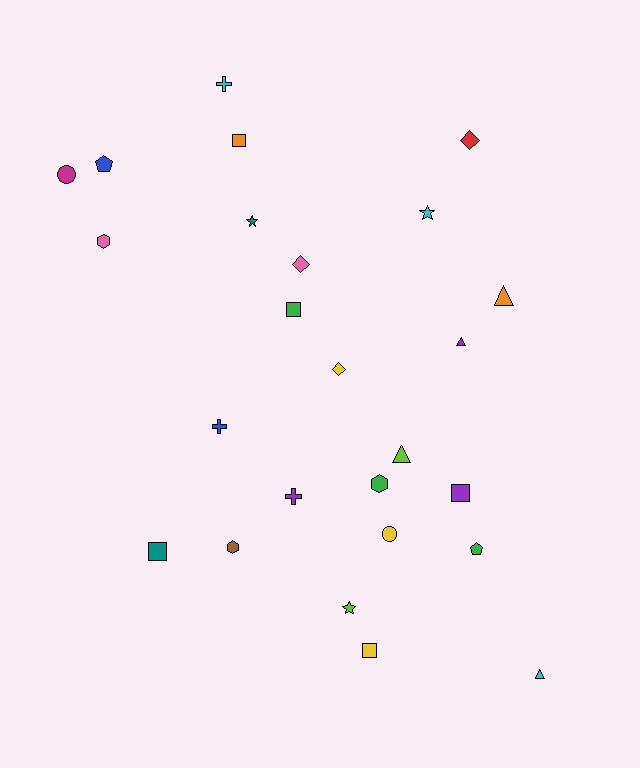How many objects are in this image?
There are 25 objects.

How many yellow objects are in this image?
There are 3 yellow objects.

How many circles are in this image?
There are 2 circles.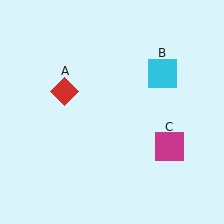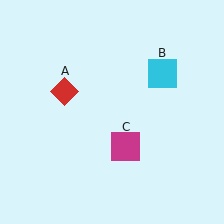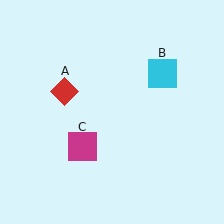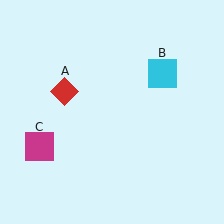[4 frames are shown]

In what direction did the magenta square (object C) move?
The magenta square (object C) moved left.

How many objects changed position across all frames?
1 object changed position: magenta square (object C).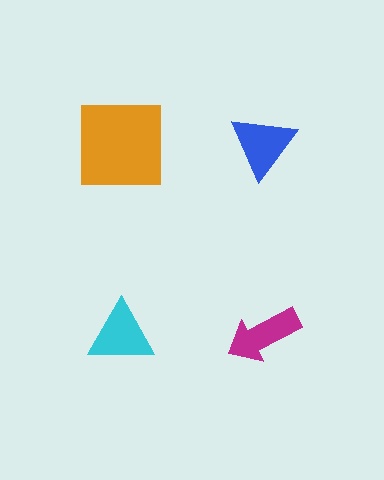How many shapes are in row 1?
2 shapes.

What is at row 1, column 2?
A blue triangle.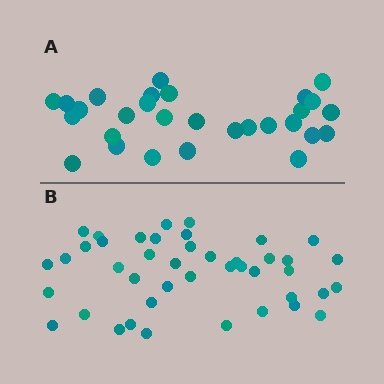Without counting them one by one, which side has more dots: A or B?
Region B (the bottom region) has more dots.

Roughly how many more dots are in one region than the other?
Region B has approximately 15 more dots than region A.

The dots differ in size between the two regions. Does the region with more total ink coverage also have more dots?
No. Region A has more total ink coverage because its dots are larger, but region B actually contains more individual dots. Total area can be misleading — the number of items is what matters here.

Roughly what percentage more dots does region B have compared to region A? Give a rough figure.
About 50% more.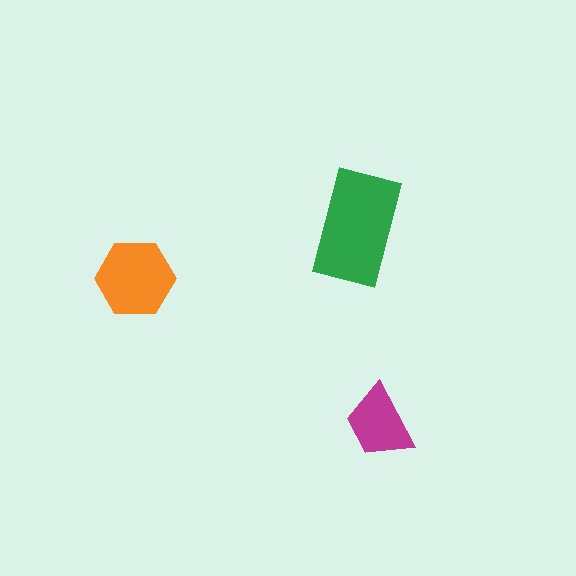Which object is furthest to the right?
The magenta trapezoid is rightmost.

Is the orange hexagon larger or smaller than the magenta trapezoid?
Larger.